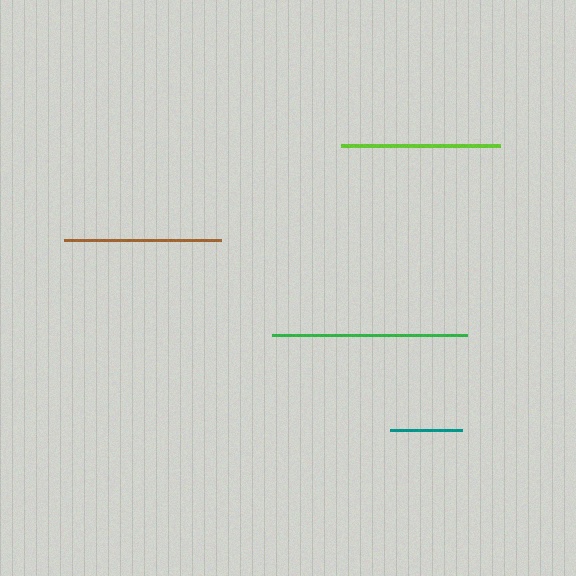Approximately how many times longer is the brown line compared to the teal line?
The brown line is approximately 2.2 times the length of the teal line.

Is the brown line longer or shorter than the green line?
The green line is longer than the brown line.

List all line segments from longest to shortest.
From longest to shortest: green, lime, brown, teal.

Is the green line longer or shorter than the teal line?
The green line is longer than the teal line.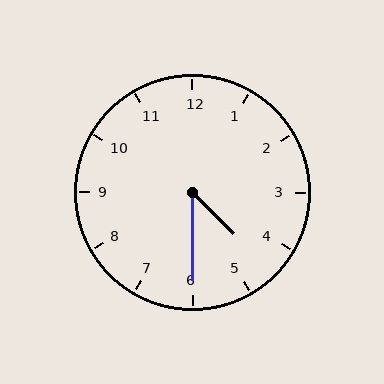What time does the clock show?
4:30.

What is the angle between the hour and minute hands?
Approximately 45 degrees.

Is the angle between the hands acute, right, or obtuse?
It is acute.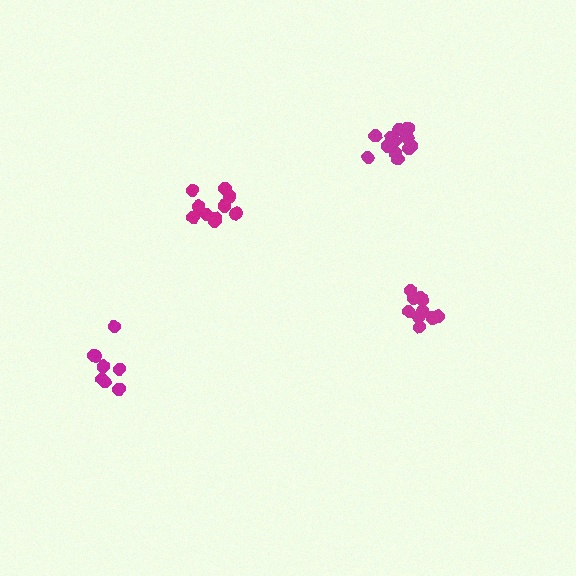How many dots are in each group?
Group 1: 8 dots, Group 2: 13 dots, Group 3: 11 dots, Group 4: 10 dots (42 total).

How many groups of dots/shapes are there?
There are 4 groups.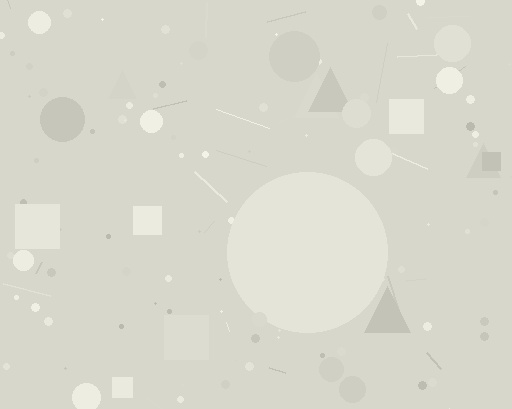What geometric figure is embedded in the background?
A circle is embedded in the background.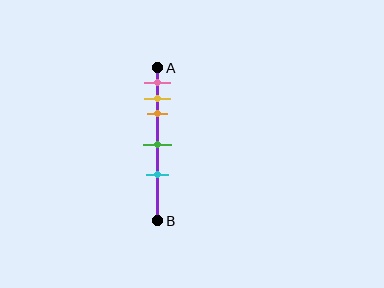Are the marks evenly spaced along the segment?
No, the marks are not evenly spaced.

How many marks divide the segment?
There are 5 marks dividing the segment.